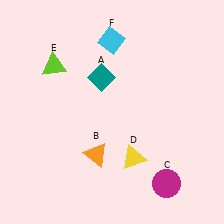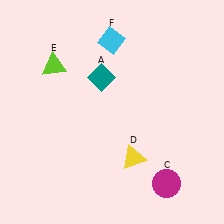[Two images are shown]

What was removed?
The orange triangle (B) was removed in Image 2.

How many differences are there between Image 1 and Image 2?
There is 1 difference between the two images.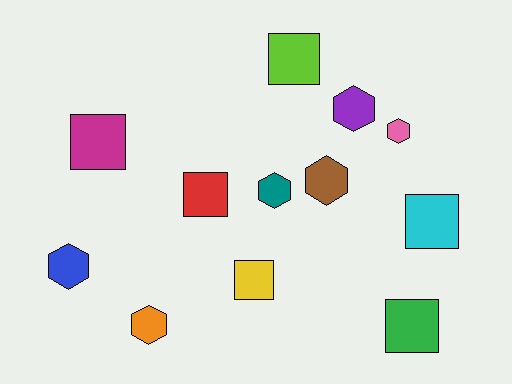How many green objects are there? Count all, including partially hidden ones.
There is 1 green object.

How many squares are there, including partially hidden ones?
There are 6 squares.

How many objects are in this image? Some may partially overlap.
There are 12 objects.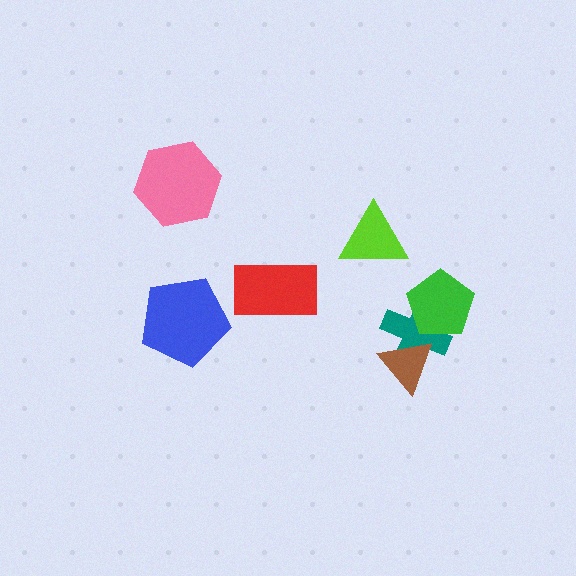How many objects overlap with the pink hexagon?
0 objects overlap with the pink hexagon.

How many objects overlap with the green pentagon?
1 object overlaps with the green pentagon.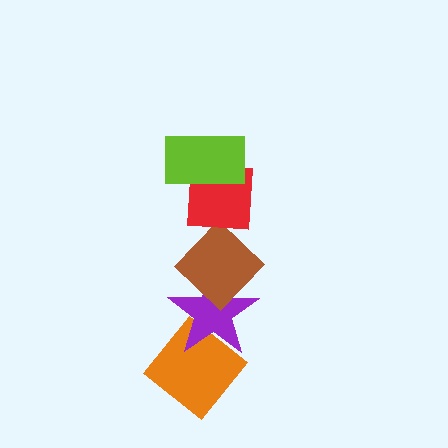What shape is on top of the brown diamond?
The red square is on top of the brown diamond.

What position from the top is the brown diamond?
The brown diamond is 3rd from the top.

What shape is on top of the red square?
The lime rectangle is on top of the red square.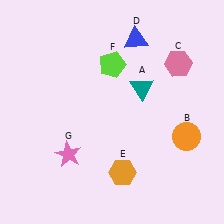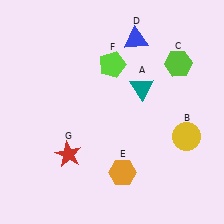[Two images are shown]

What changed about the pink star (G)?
In Image 1, G is pink. In Image 2, it changed to red.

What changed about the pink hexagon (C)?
In Image 1, C is pink. In Image 2, it changed to lime.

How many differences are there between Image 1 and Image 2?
There are 3 differences between the two images.